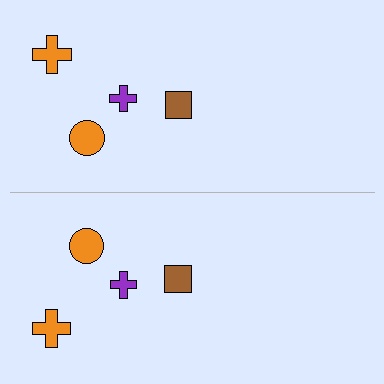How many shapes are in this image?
There are 8 shapes in this image.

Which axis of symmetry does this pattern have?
The pattern has a horizontal axis of symmetry running through the center of the image.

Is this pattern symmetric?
Yes, this pattern has bilateral (reflection) symmetry.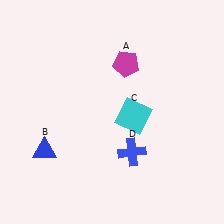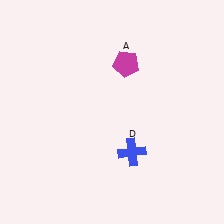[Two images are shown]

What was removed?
The blue triangle (B), the cyan square (C) were removed in Image 2.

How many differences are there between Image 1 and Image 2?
There are 2 differences between the two images.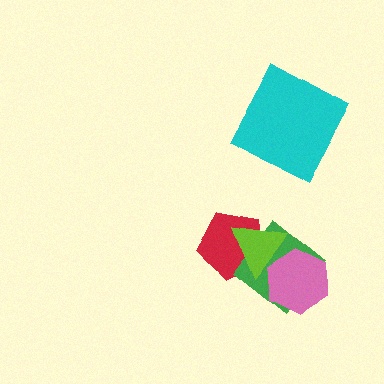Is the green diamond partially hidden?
Yes, it is partially covered by another shape.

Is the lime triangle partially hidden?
Yes, it is partially covered by another shape.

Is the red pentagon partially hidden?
Yes, it is partially covered by another shape.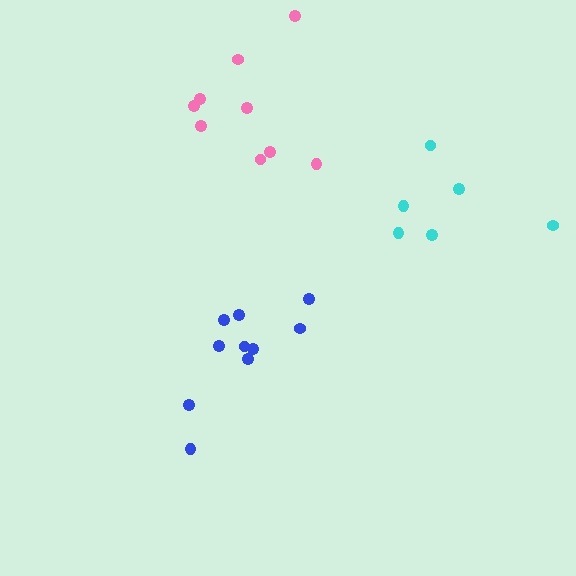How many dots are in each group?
Group 1: 10 dots, Group 2: 9 dots, Group 3: 6 dots (25 total).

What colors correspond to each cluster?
The clusters are colored: blue, pink, cyan.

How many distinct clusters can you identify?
There are 3 distinct clusters.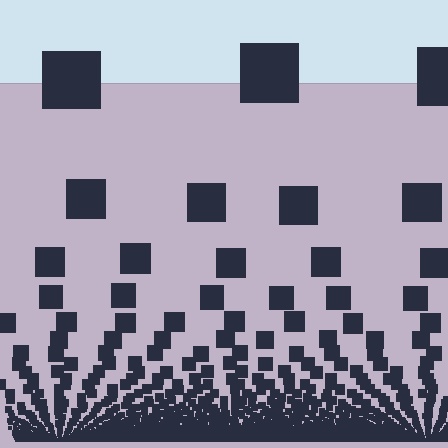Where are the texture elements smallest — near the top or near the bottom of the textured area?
Near the bottom.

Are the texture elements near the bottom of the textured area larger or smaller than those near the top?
Smaller. The gradient is inverted — elements near the bottom are smaller and denser.